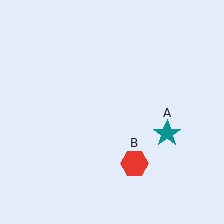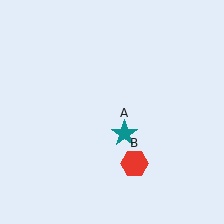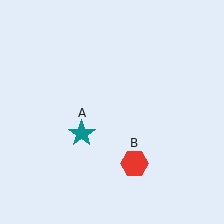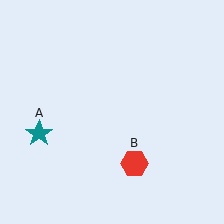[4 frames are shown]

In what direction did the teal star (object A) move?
The teal star (object A) moved left.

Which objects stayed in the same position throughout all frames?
Red hexagon (object B) remained stationary.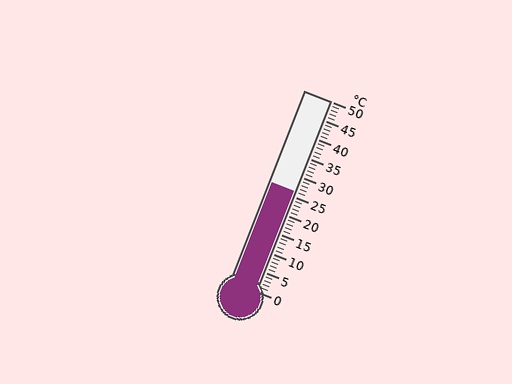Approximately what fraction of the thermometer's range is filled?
The thermometer is filled to approximately 50% of its range.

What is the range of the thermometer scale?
The thermometer scale ranges from 0°C to 50°C.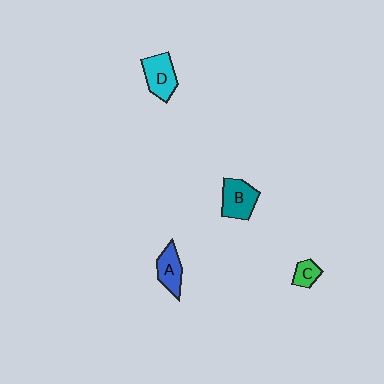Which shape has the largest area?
Shape B (teal).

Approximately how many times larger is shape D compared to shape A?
Approximately 1.2 times.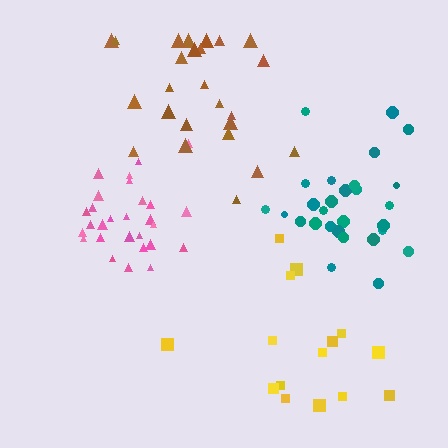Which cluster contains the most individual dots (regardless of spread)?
Pink (28).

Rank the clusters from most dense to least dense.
pink, teal, brown, yellow.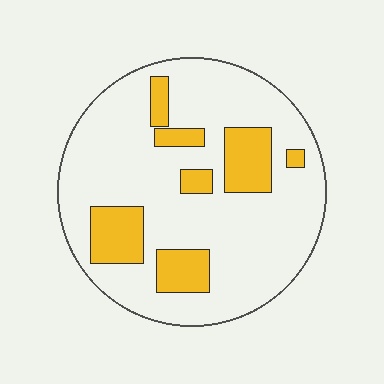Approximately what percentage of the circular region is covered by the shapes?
Approximately 20%.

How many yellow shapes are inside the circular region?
7.